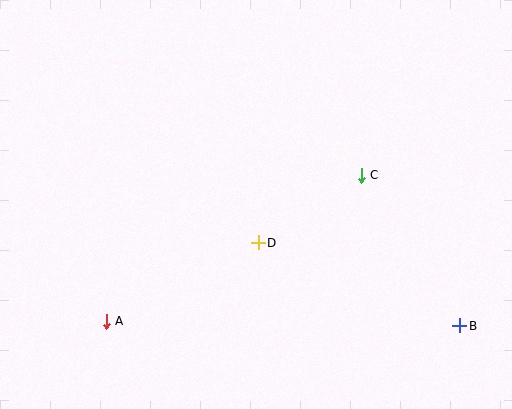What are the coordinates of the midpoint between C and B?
The midpoint between C and B is at (411, 250).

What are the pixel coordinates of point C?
Point C is at (361, 175).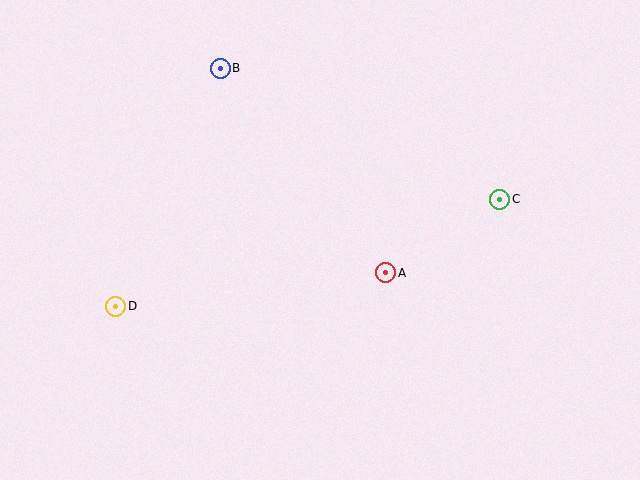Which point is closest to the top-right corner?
Point C is closest to the top-right corner.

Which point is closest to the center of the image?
Point A at (386, 273) is closest to the center.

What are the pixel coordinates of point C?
Point C is at (500, 199).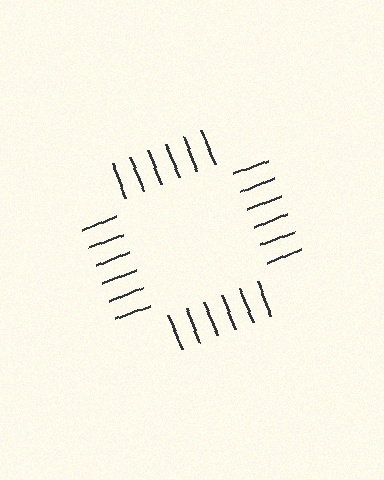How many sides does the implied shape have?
4 sides — the line-ends trace a square.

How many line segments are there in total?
24 — 6 along each of the 4 edges.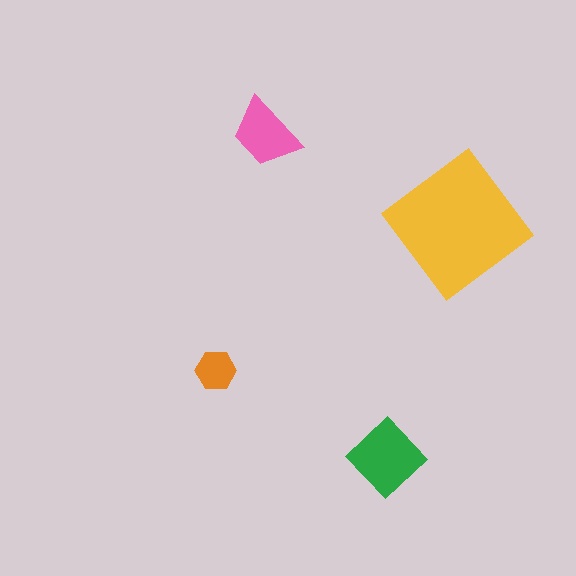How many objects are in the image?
There are 4 objects in the image.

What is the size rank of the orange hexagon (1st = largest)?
4th.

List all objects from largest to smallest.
The yellow diamond, the green diamond, the pink trapezoid, the orange hexagon.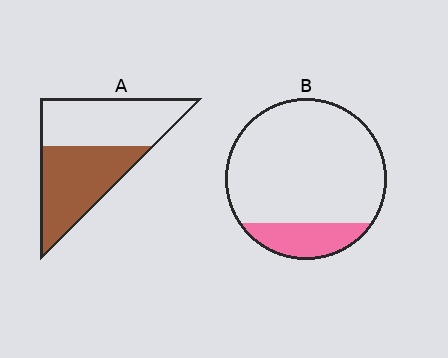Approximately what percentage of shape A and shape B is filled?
A is approximately 50% and B is approximately 15%.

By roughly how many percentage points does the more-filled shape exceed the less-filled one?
By roughly 30 percentage points (A over B).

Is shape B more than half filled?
No.